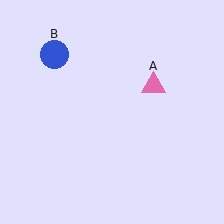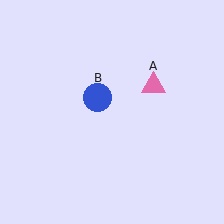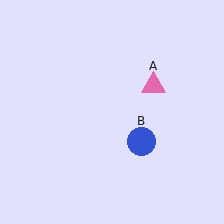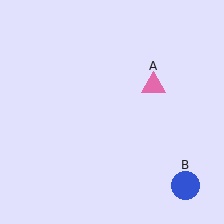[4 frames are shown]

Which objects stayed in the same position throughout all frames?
Pink triangle (object A) remained stationary.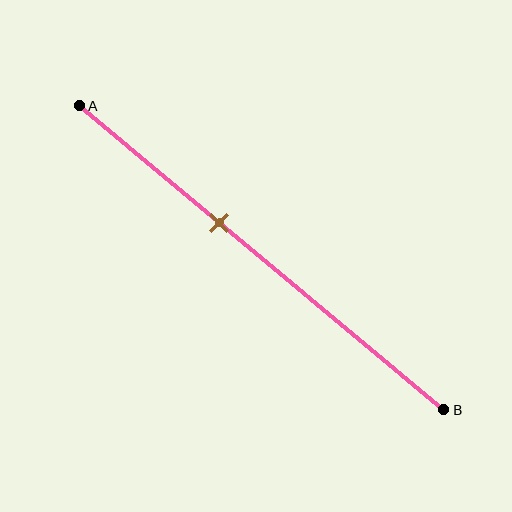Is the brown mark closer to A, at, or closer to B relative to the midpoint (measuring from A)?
The brown mark is closer to point A than the midpoint of segment AB.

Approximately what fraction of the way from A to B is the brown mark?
The brown mark is approximately 40% of the way from A to B.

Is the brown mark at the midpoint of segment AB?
No, the mark is at about 40% from A, not at the 50% midpoint.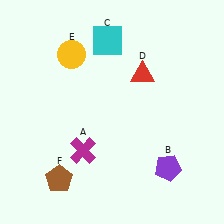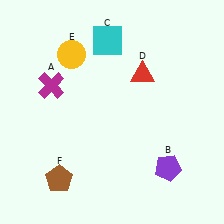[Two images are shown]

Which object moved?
The magenta cross (A) moved up.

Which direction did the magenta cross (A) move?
The magenta cross (A) moved up.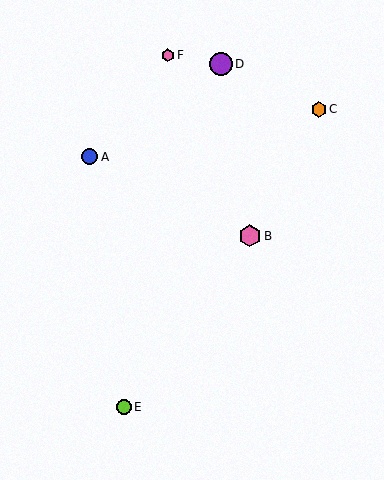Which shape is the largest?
The purple circle (labeled D) is the largest.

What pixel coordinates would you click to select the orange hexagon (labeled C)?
Click at (319, 109) to select the orange hexagon C.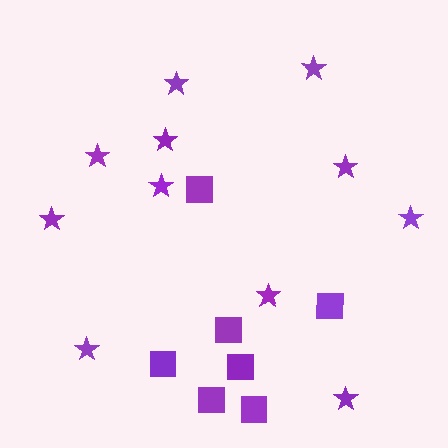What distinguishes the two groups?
There are 2 groups: one group of squares (7) and one group of stars (11).